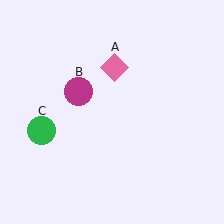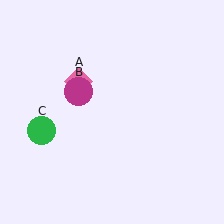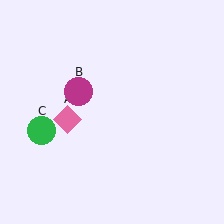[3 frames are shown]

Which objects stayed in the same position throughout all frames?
Magenta circle (object B) and green circle (object C) remained stationary.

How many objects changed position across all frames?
1 object changed position: pink diamond (object A).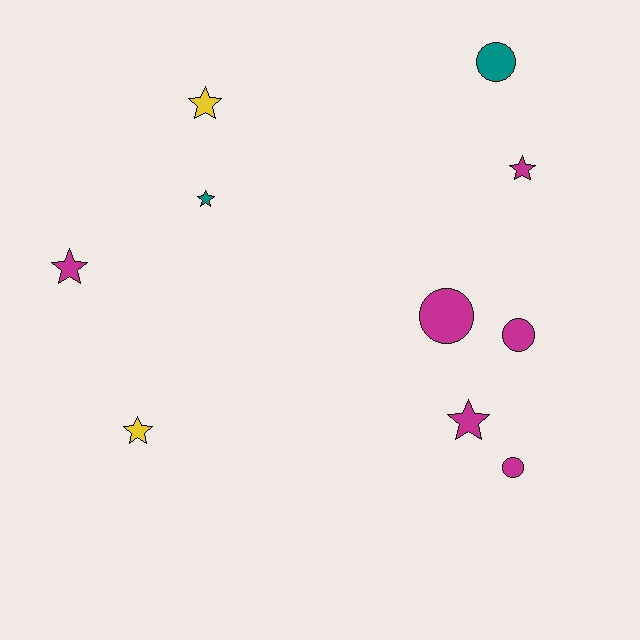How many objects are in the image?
There are 10 objects.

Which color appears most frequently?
Magenta, with 6 objects.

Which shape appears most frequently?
Star, with 6 objects.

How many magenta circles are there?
There are 3 magenta circles.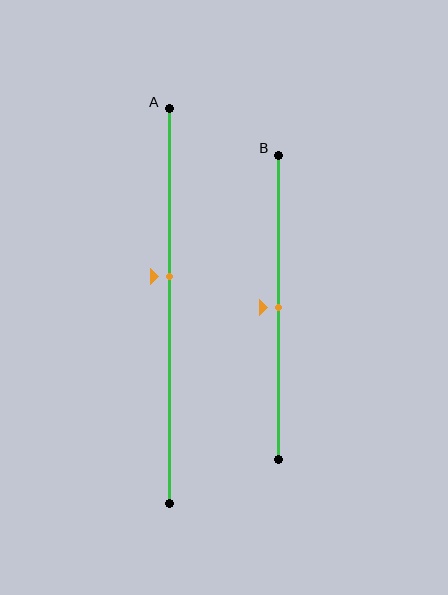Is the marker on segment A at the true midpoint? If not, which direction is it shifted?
No, the marker on segment A is shifted upward by about 8% of the segment length.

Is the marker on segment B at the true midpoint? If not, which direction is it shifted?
Yes, the marker on segment B is at the true midpoint.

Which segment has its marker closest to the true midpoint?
Segment B has its marker closest to the true midpoint.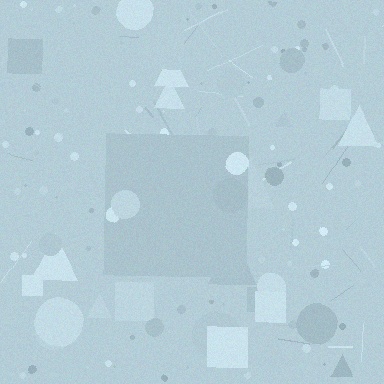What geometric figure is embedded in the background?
A square is embedded in the background.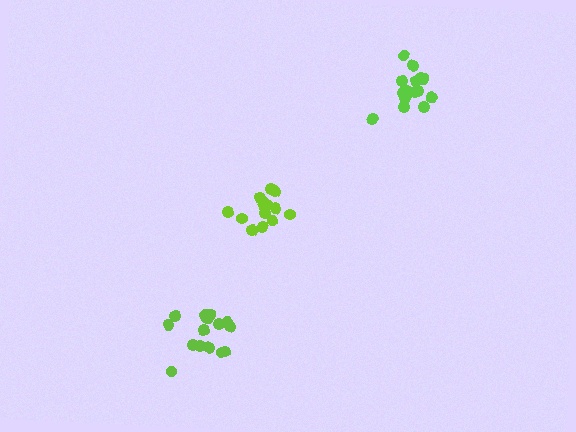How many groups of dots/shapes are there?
There are 3 groups.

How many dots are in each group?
Group 1: 15 dots, Group 2: 15 dots, Group 3: 16 dots (46 total).